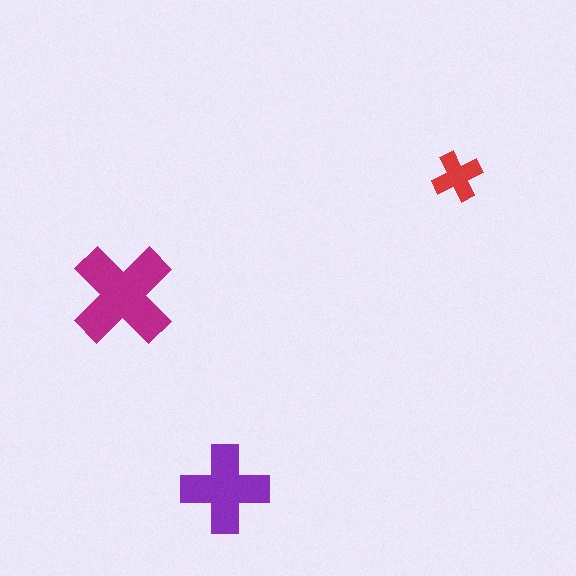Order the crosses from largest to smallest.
the magenta one, the purple one, the red one.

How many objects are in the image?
There are 3 objects in the image.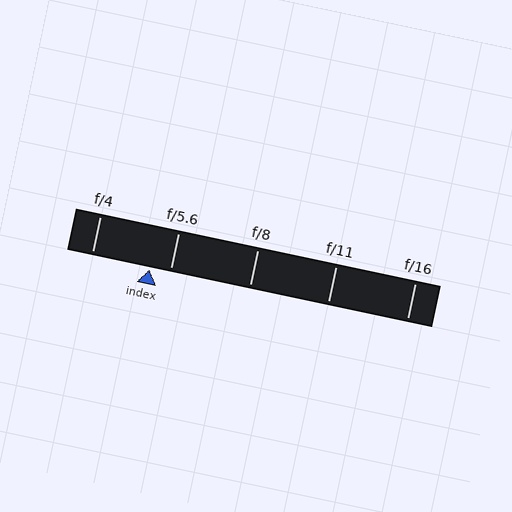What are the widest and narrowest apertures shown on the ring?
The widest aperture shown is f/4 and the narrowest is f/16.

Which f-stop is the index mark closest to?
The index mark is closest to f/5.6.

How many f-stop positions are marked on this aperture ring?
There are 5 f-stop positions marked.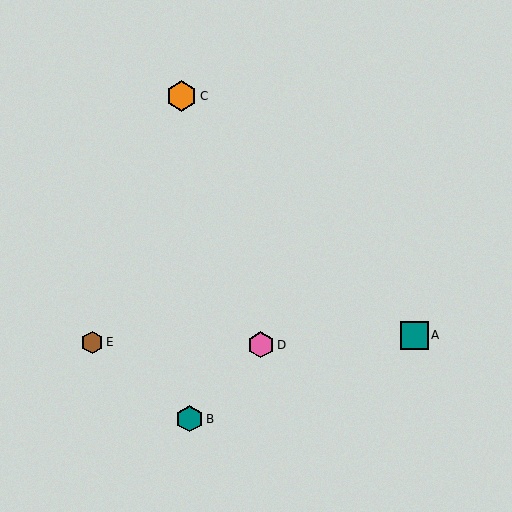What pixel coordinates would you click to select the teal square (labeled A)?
Click at (414, 335) to select the teal square A.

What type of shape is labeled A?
Shape A is a teal square.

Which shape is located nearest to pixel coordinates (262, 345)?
The pink hexagon (labeled D) at (261, 345) is nearest to that location.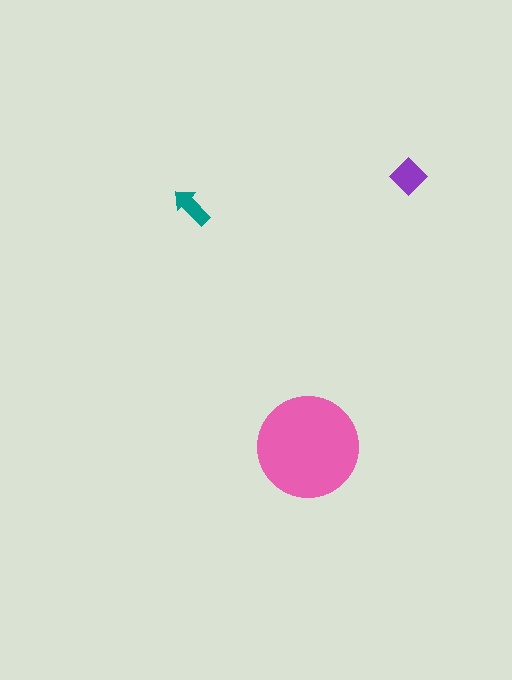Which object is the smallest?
The teal arrow.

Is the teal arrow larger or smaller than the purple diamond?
Smaller.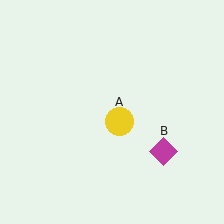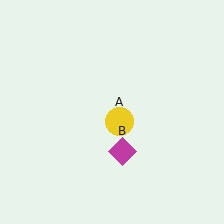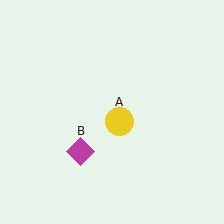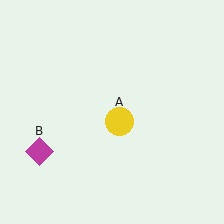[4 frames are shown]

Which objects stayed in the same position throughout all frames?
Yellow circle (object A) remained stationary.